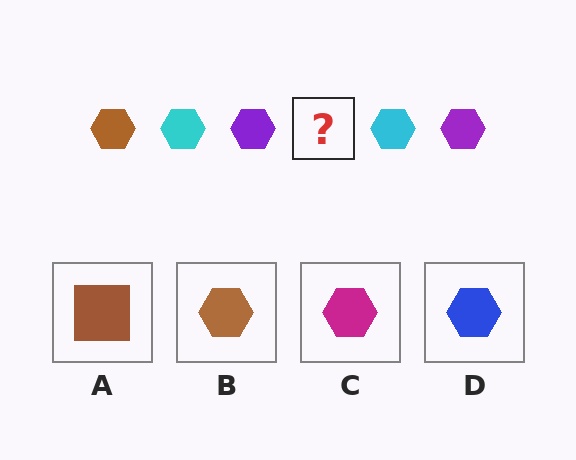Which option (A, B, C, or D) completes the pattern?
B.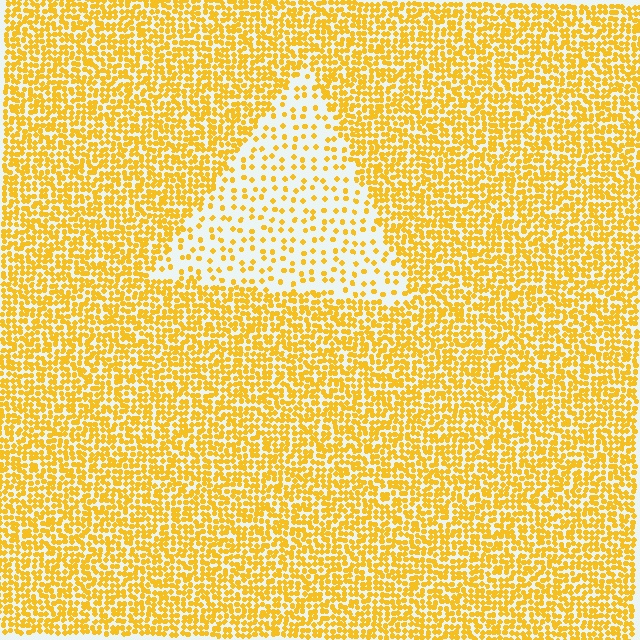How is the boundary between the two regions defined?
The boundary is defined by a change in element density (approximately 2.9x ratio). All elements are the same color, size, and shape.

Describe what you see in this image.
The image contains small yellow elements arranged at two different densities. A triangle-shaped region is visible where the elements are less densely packed than the surrounding area.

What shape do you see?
I see a triangle.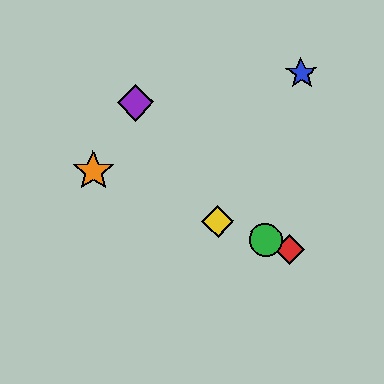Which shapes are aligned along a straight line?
The red diamond, the green circle, the yellow diamond, the orange star are aligned along a straight line.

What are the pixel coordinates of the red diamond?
The red diamond is at (289, 249).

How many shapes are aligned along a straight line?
4 shapes (the red diamond, the green circle, the yellow diamond, the orange star) are aligned along a straight line.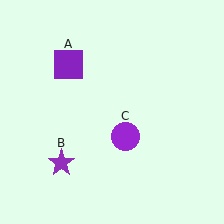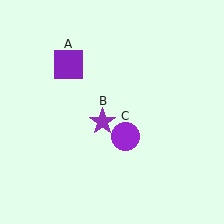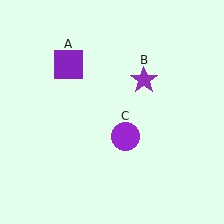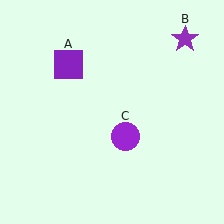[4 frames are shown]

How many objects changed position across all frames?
1 object changed position: purple star (object B).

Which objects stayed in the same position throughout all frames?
Purple square (object A) and purple circle (object C) remained stationary.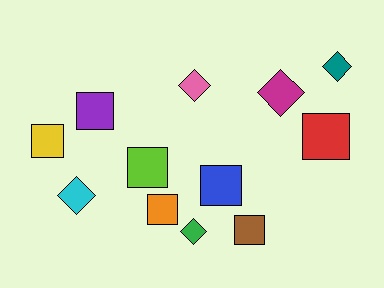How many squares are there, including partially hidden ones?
There are 7 squares.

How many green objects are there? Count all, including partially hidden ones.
There is 1 green object.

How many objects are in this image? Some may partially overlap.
There are 12 objects.